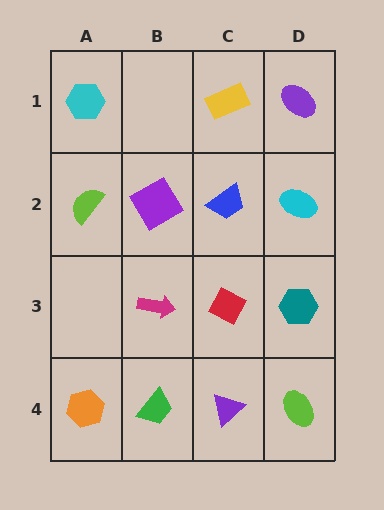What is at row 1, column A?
A cyan hexagon.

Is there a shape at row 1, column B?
No, that cell is empty.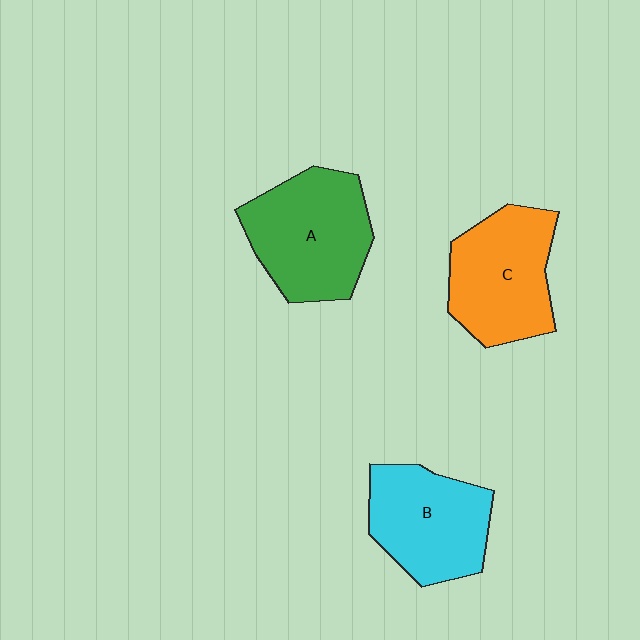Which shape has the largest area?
Shape A (green).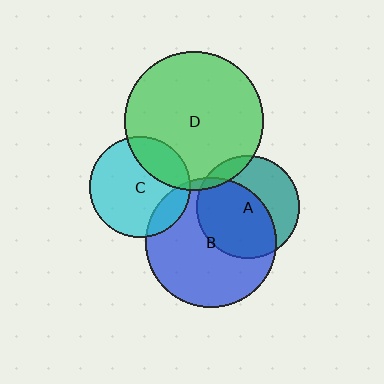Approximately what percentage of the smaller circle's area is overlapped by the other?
Approximately 10%.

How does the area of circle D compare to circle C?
Approximately 1.9 times.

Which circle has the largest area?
Circle D (green).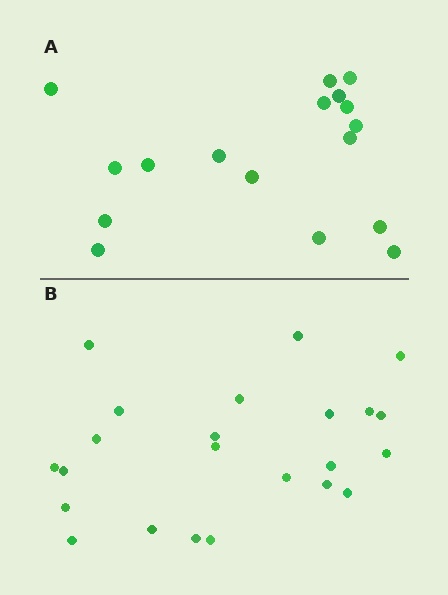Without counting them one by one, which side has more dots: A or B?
Region B (the bottom region) has more dots.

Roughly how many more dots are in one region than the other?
Region B has about 6 more dots than region A.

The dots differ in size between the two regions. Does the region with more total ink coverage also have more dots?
No. Region A has more total ink coverage because its dots are larger, but region B actually contains more individual dots. Total area can be misleading — the number of items is what matters here.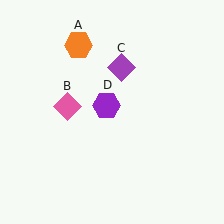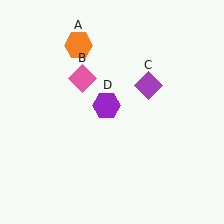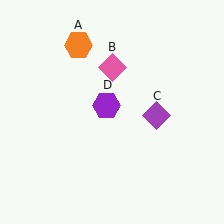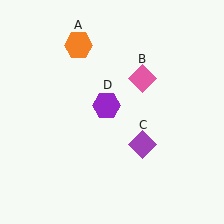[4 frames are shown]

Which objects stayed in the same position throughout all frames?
Orange hexagon (object A) and purple hexagon (object D) remained stationary.